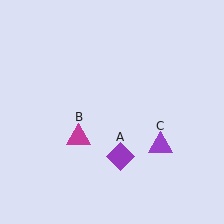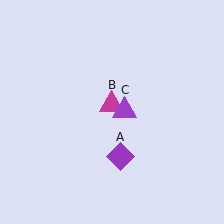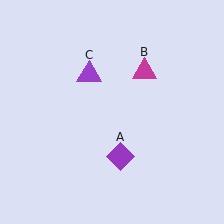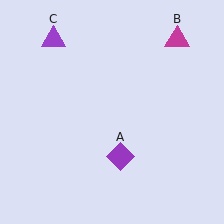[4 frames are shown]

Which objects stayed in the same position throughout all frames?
Purple diamond (object A) remained stationary.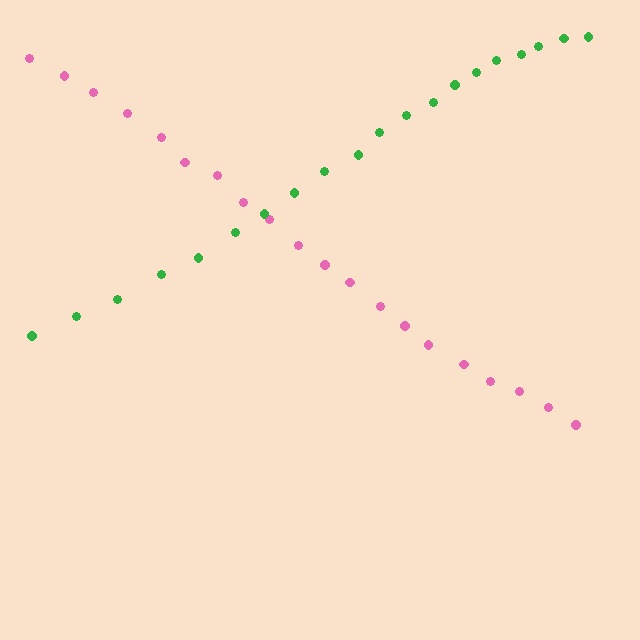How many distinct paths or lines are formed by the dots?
There are 2 distinct paths.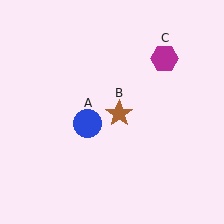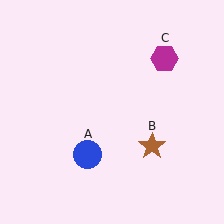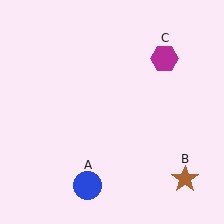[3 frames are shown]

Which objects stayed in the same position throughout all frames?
Magenta hexagon (object C) remained stationary.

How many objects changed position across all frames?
2 objects changed position: blue circle (object A), brown star (object B).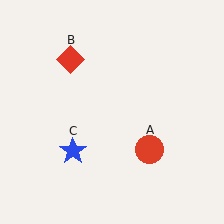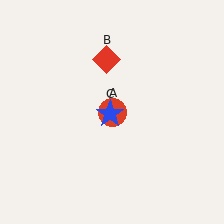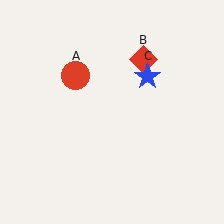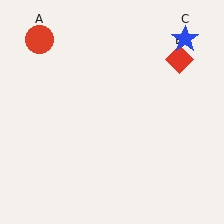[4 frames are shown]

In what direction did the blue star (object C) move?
The blue star (object C) moved up and to the right.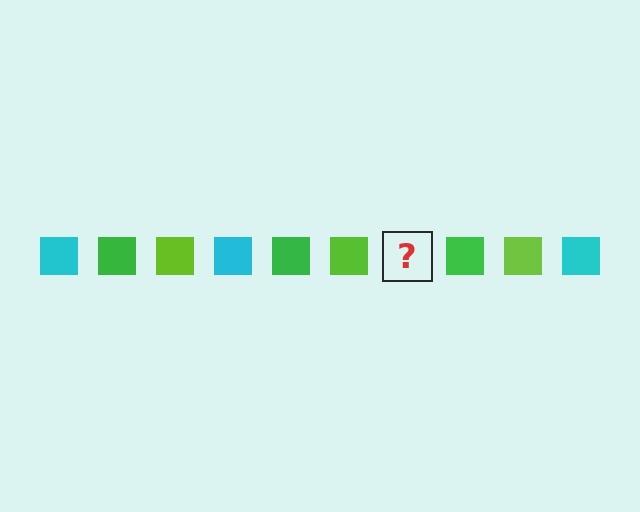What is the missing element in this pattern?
The missing element is a cyan square.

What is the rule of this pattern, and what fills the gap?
The rule is that the pattern cycles through cyan, green, lime squares. The gap should be filled with a cyan square.